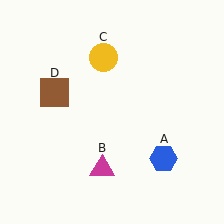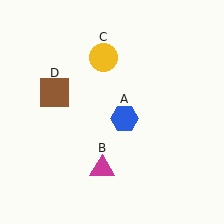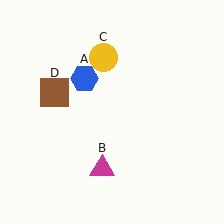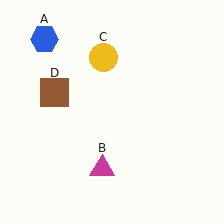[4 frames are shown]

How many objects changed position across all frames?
1 object changed position: blue hexagon (object A).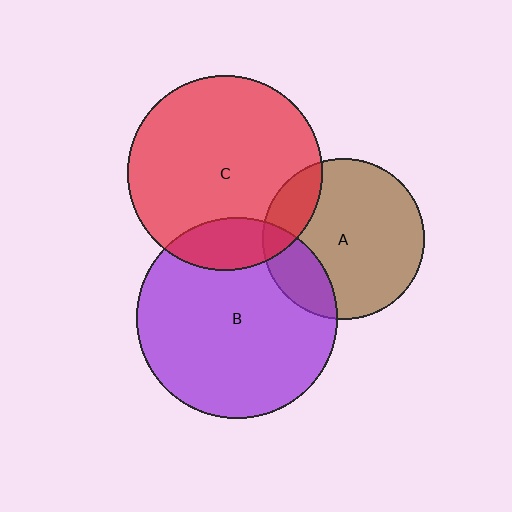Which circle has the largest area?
Circle B (purple).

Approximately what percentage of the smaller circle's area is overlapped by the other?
Approximately 15%.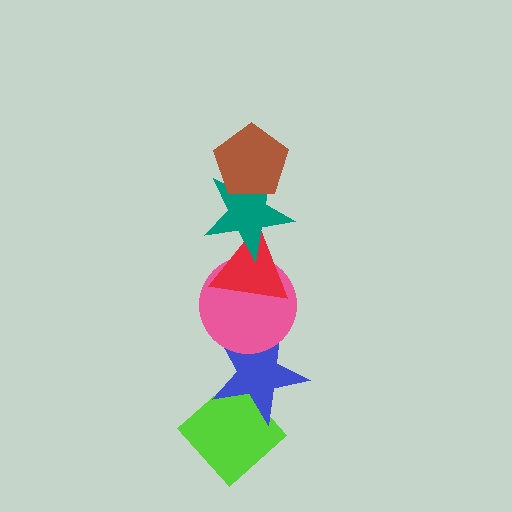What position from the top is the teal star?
The teal star is 2nd from the top.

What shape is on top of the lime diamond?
The blue star is on top of the lime diamond.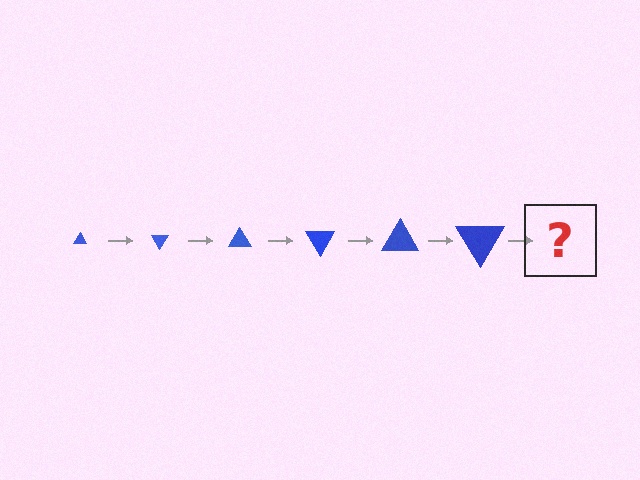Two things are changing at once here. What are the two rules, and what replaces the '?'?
The two rules are that the triangle grows larger each step and it rotates 60 degrees each step. The '?' should be a triangle, larger than the previous one and rotated 360 degrees from the start.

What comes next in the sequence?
The next element should be a triangle, larger than the previous one and rotated 360 degrees from the start.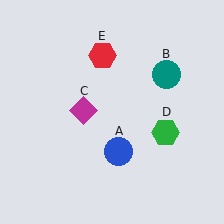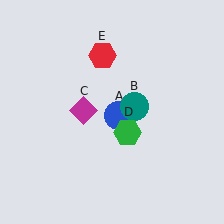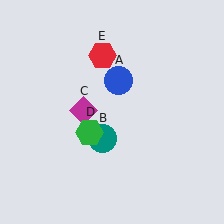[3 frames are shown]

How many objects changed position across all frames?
3 objects changed position: blue circle (object A), teal circle (object B), green hexagon (object D).